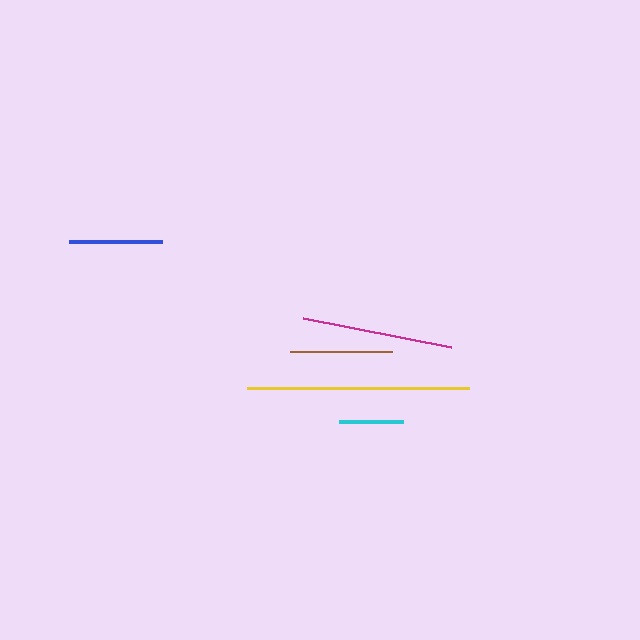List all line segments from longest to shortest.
From longest to shortest: yellow, magenta, brown, blue, cyan.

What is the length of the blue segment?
The blue segment is approximately 93 pixels long.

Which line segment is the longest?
The yellow line is the longest at approximately 222 pixels.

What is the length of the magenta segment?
The magenta segment is approximately 151 pixels long.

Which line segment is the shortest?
The cyan line is the shortest at approximately 64 pixels.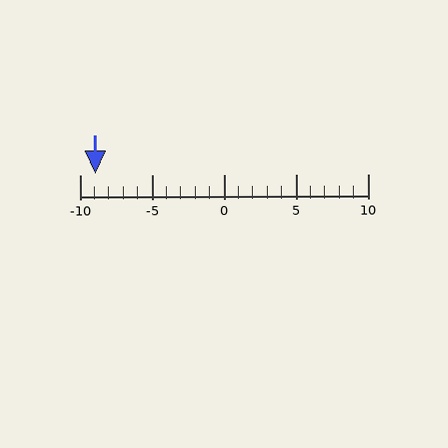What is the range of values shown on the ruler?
The ruler shows values from -10 to 10.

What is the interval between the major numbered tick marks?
The major tick marks are spaced 5 units apart.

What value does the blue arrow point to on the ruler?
The blue arrow points to approximately -9.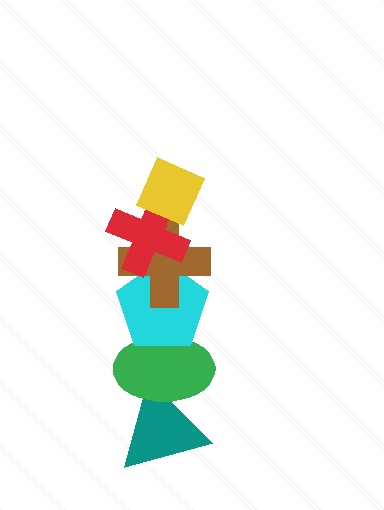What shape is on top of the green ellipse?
The cyan pentagon is on top of the green ellipse.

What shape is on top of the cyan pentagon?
The brown cross is on top of the cyan pentagon.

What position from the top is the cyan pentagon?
The cyan pentagon is 4th from the top.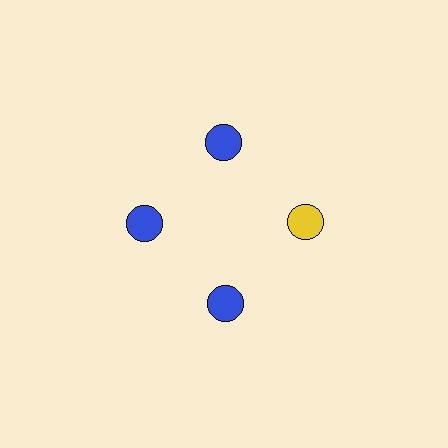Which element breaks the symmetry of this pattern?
The yellow circle at roughly the 3 o'clock position breaks the symmetry. All other shapes are blue circles.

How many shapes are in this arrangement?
There are 4 shapes arranged in a ring pattern.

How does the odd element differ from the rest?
It has a different color: yellow instead of blue.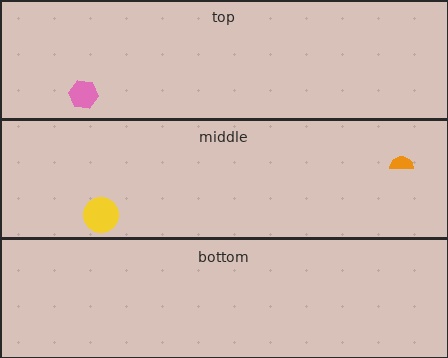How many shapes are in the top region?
1.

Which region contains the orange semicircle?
The middle region.